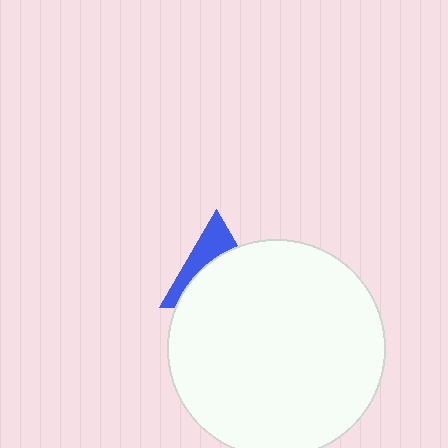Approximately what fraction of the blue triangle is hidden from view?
Roughly 63% of the blue triangle is hidden behind the white circle.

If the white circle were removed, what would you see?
You would see the complete blue triangle.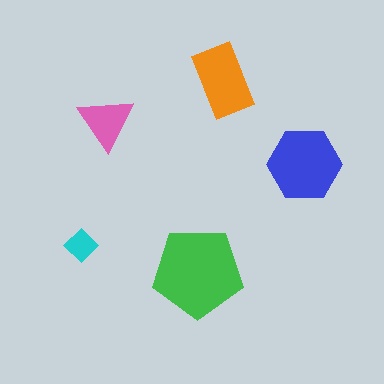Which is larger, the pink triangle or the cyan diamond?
The pink triangle.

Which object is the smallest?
The cyan diamond.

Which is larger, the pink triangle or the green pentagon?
The green pentagon.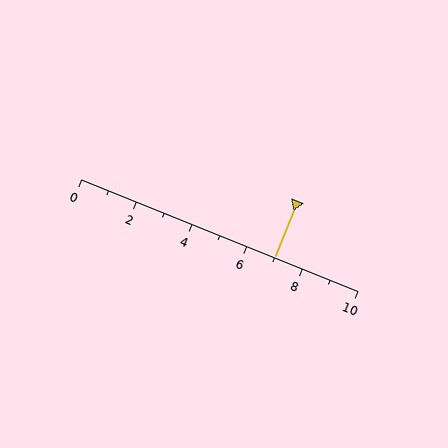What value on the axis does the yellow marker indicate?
The marker indicates approximately 7.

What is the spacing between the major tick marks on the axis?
The major ticks are spaced 2 apart.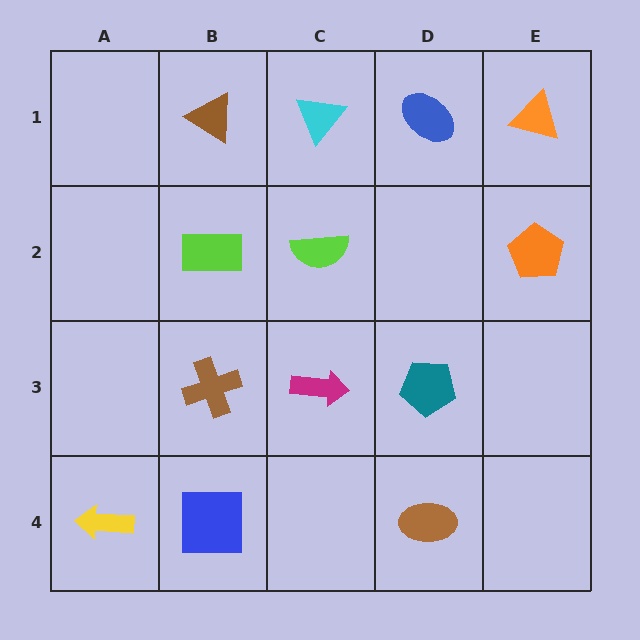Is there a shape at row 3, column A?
No, that cell is empty.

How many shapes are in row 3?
3 shapes.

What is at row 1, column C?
A cyan triangle.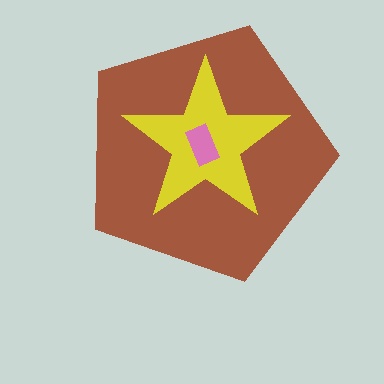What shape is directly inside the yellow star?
The pink rectangle.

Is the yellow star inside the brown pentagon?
Yes.